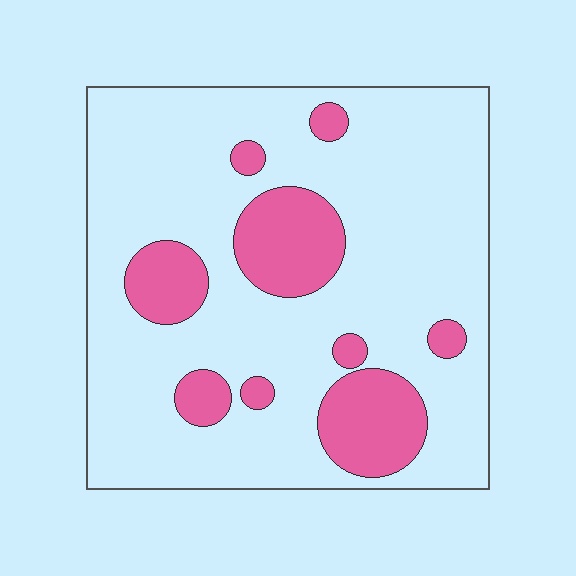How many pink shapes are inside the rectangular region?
9.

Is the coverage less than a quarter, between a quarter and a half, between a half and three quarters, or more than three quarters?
Less than a quarter.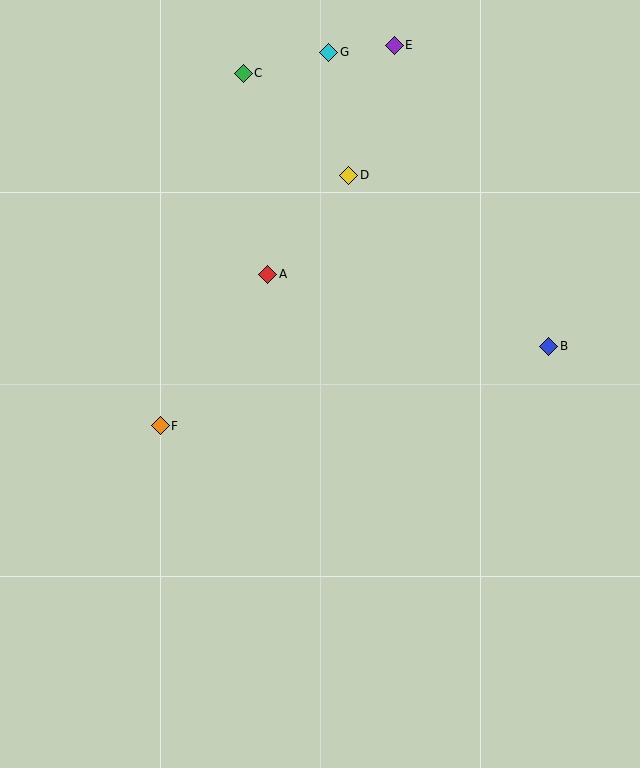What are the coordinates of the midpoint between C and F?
The midpoint between C and F is at (202, 249).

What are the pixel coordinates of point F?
Point F is at (160, 426).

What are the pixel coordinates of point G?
Point G is at (329, 52).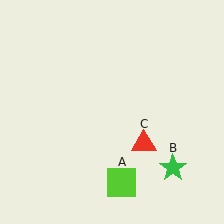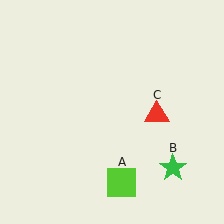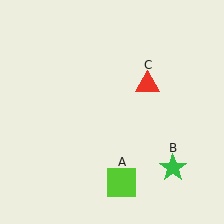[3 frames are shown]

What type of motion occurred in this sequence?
The red triangle (object C) rotated counterclockwise around the center of the scene.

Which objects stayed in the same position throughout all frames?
Lime square (object A) and green star (object B) remained stationary.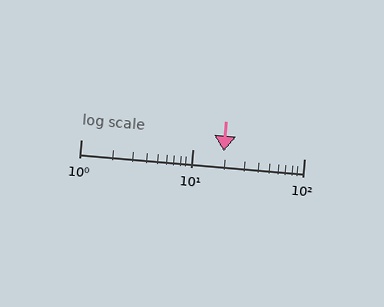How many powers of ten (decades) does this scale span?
The scale spans 2 decades, from 1 to 100.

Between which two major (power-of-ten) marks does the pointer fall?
The pointer is between 10 and 100.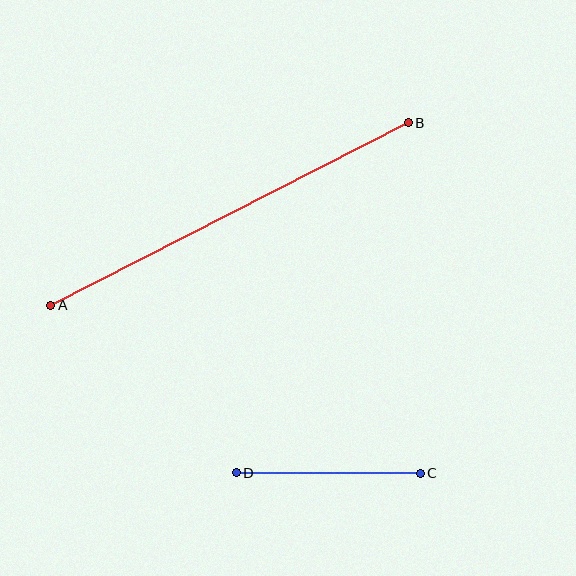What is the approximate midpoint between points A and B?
The midpoint is at approximately (229, 214) pixels.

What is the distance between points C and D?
The distance is approximately 184 pixels.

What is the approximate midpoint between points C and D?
The midpoint is at approximately (328, 473) pixels.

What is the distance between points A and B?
The distance is approximately 401 pixels.